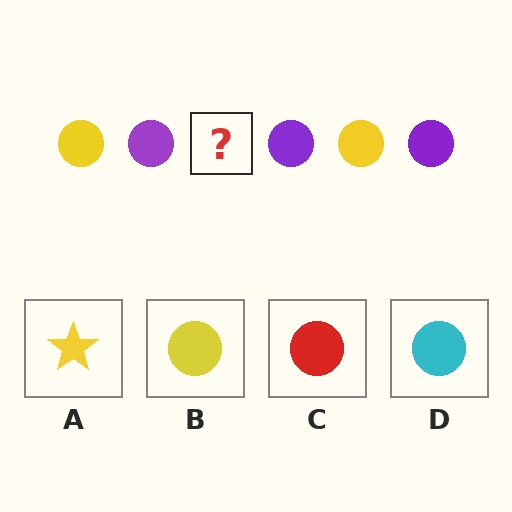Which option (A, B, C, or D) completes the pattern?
B.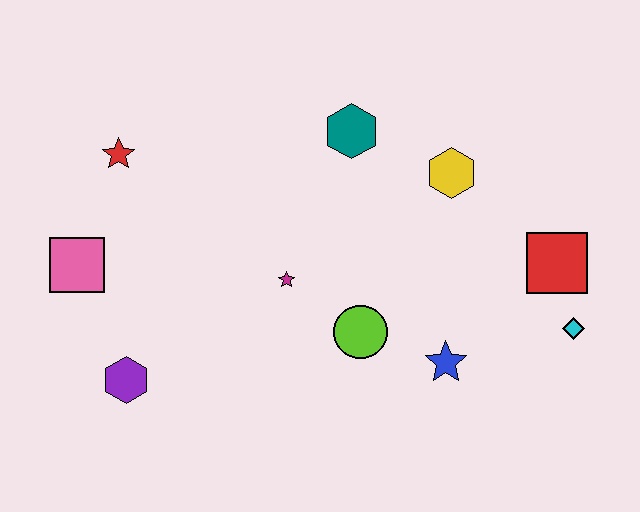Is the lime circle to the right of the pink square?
Yes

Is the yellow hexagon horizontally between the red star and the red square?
Yes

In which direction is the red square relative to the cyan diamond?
The red square is above the cyan diamond.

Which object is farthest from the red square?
The pink square is farthest from the red square.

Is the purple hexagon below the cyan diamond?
Yes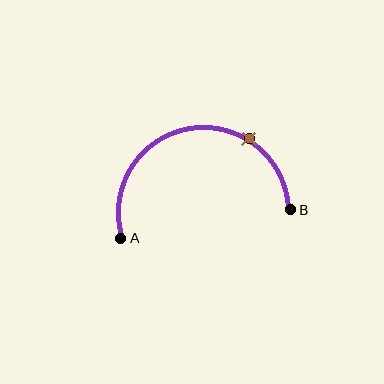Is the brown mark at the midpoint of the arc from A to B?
No. The brown mark lies on the arc but is closer to endpoint B. The arc midpoint would be at the point on the curve equidistant along the arc from both A and B.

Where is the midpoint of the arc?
The arc midpoint is the point on the curve farthest from the straight line joining A and B. It sits above that line.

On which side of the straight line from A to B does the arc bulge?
The arc bulges above the straight line connecting A and B.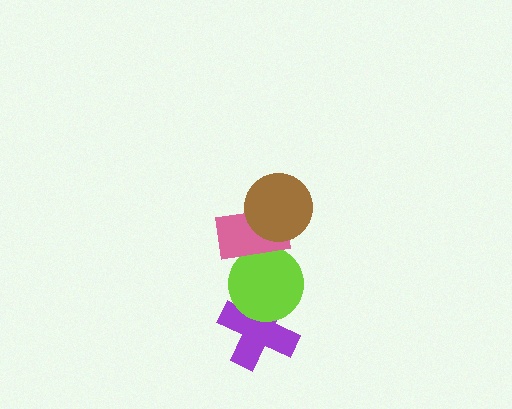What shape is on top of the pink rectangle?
The brown circle is on top of the pink rectangle.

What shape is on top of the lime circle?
The pink rectangle is on top of the lime circle.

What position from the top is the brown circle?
The brown circle is 1st from the top.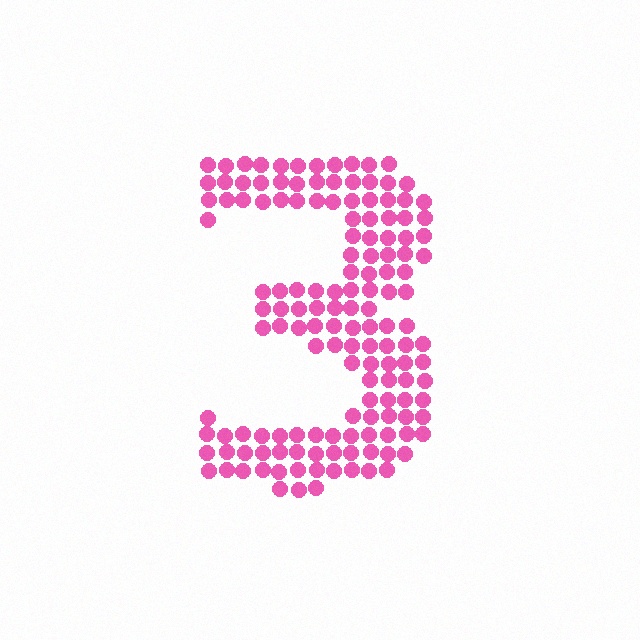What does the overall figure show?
The overall figure shows the digit 3.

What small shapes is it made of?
It is made of small circles.